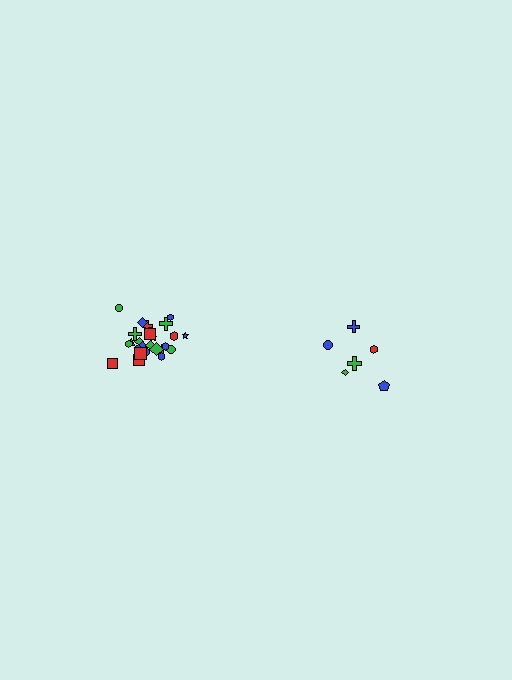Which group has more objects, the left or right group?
The left group.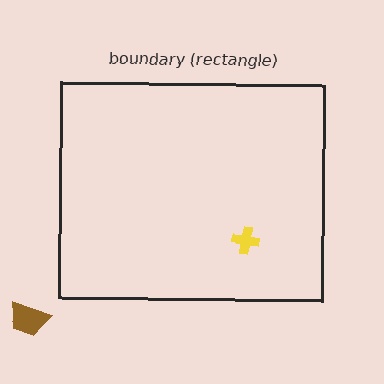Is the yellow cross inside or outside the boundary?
Inside.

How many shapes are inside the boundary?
1 inside, 1 outside.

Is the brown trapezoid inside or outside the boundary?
Outside.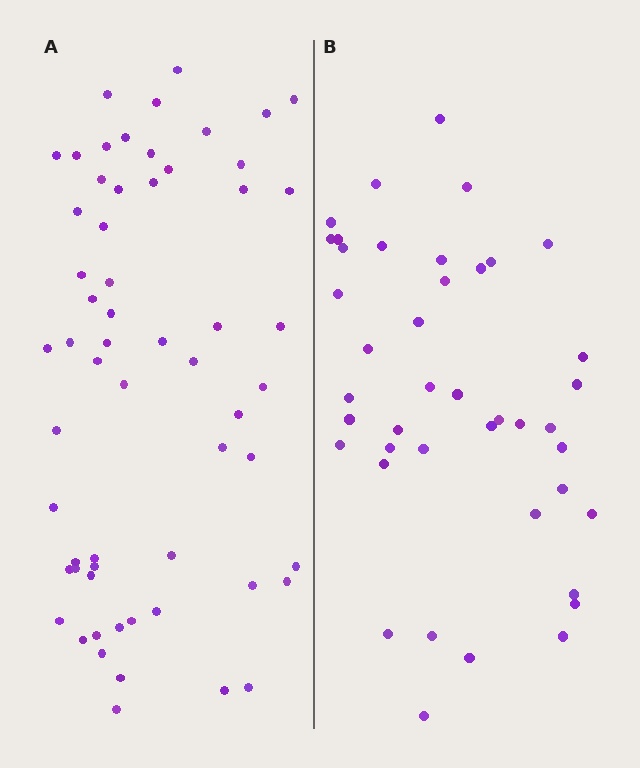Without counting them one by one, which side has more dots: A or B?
Region A (the left region) has more dots.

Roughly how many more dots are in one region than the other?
Region A has approximately 20 more dots than region B.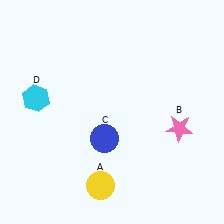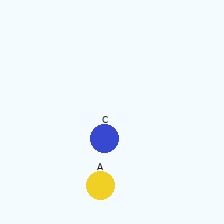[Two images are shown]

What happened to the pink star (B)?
The pink star (B) was removed in Image 2. It was in the bottom-right area of Image 1.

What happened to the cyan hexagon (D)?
The cyan hexagon (D) was removed in Image 2. It was in the top-left area of Image 1.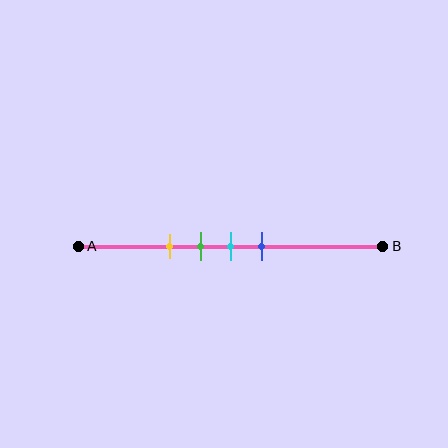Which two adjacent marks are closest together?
The green and cyan marks are the closest adjacent pair.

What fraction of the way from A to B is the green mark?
The green mark is approximately 40% (0.4) of the way from A to B.